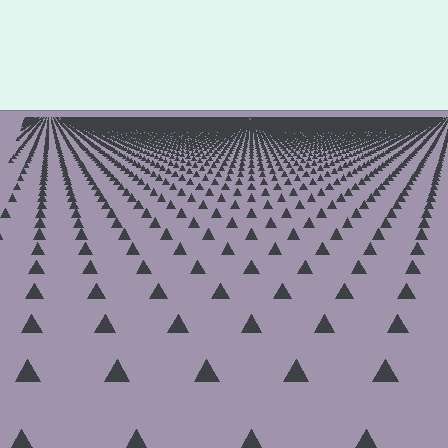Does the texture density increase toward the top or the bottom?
Density increases toward the top.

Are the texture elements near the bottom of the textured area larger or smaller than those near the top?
Larger. Near the bottom, elements are closer to the viewer and appear at a bigger on-screen size.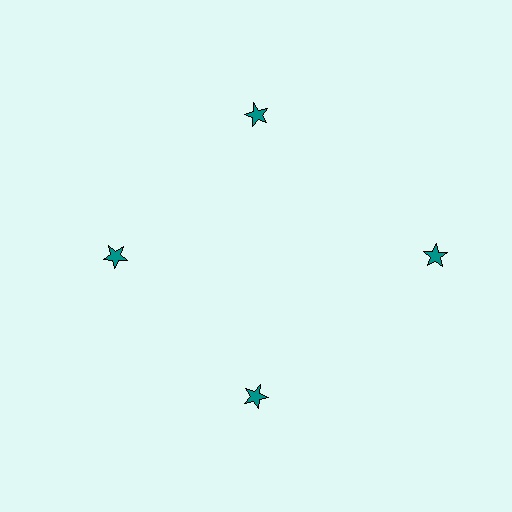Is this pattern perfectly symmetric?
No. The 4 teal stars are arranged in a ring, but one element near the 3 o'clock position is pushed outward from the center, breaking the 4-fold rotational symmetry.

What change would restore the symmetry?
The symmetry would be restored by moving it inward, back onto the ring so that all 4 stars sit at equal angles and equal distance from the center.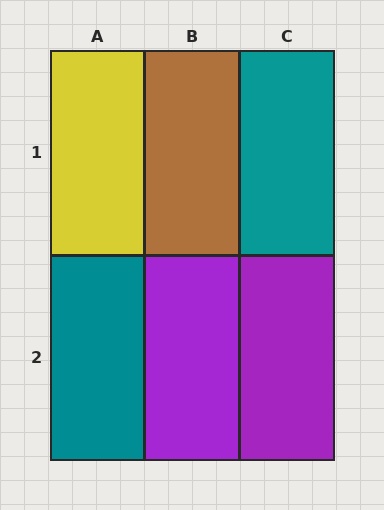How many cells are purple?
2 cells are purple.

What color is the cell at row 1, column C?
Teal.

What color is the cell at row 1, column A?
Yellow.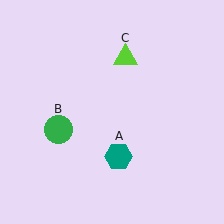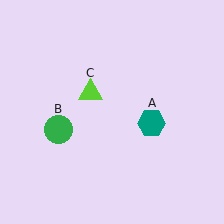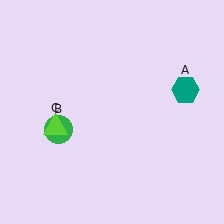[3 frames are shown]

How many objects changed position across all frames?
2 objects changed position: teal hexagon (object A), lime triangle (object C).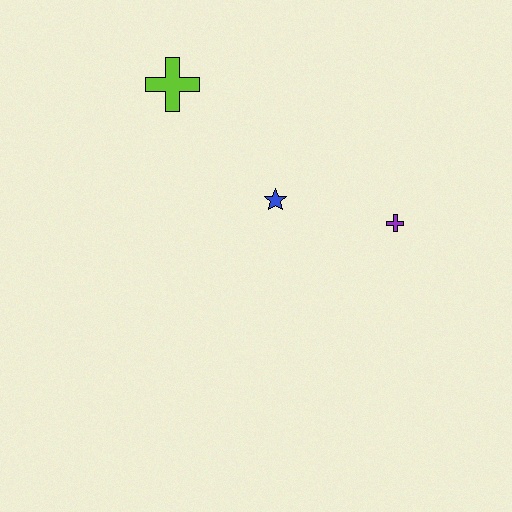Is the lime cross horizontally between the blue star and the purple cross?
No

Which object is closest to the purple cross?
The blue star is closest to the purple cross.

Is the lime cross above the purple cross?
Yes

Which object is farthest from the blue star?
The lime cross is farthest from the blue star.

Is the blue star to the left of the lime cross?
No